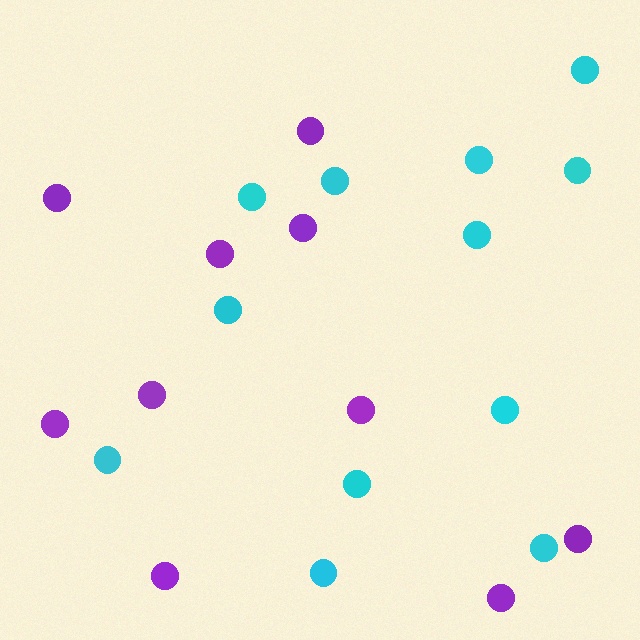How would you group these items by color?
There are 2 groups: one group of cyan circles (12) and one group of purple circles (10).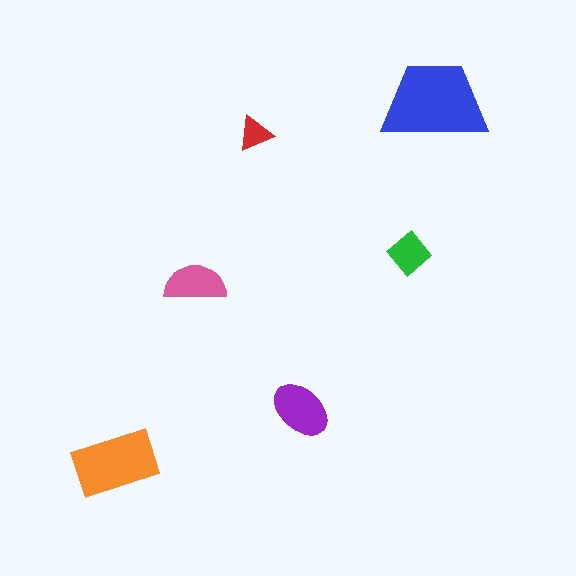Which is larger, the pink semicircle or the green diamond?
The pink semicircle.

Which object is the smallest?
The red triangle.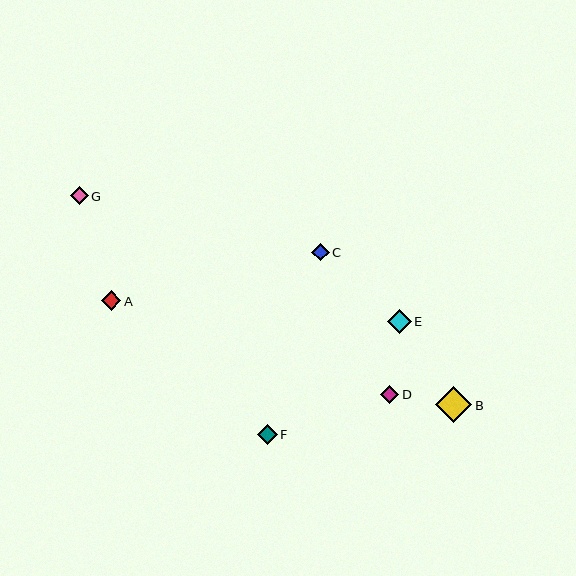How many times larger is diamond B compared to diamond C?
Diamond B is approximately 2.1 times the size of diamond C.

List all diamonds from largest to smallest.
From largest to smallest: B, E, F, A, G, D, C.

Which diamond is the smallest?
Diamond C is the smallest with a size of approximately 17 pixels.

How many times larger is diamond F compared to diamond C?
Diamond F is approximately 1.2 times the size of diamond C.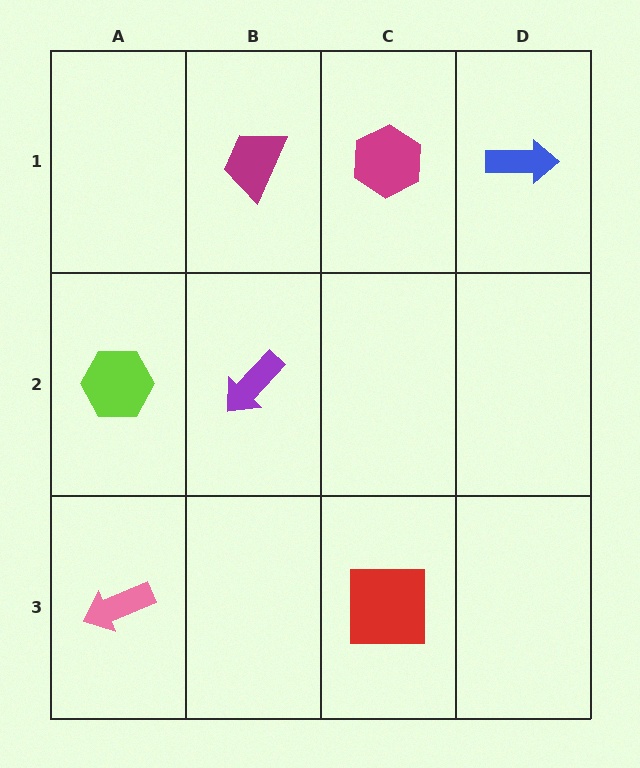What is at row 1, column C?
A magenta hexagon.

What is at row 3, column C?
A red square.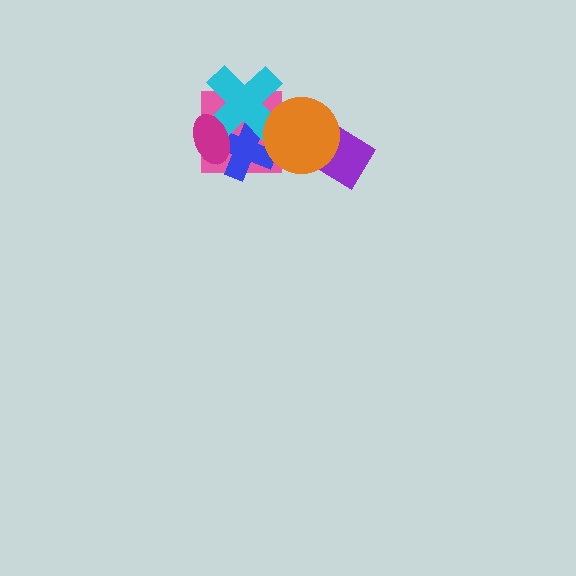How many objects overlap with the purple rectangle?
1 object overlaps with the purple rectangle.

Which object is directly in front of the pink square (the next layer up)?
The blue cross is directly in front of the pink square.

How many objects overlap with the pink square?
4 objects overlap with the pink square.